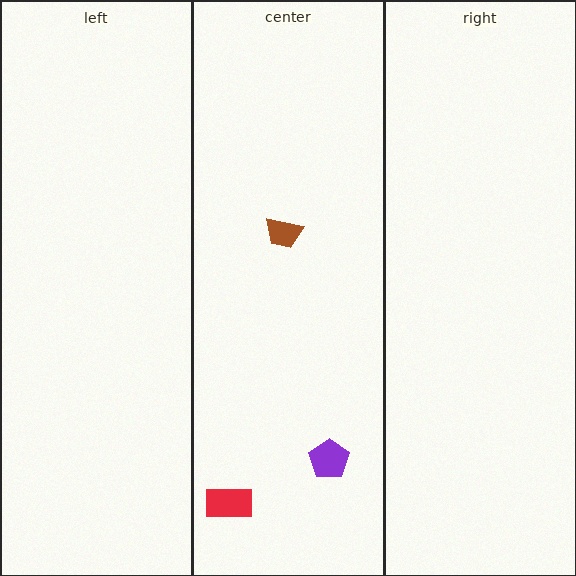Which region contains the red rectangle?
The center region.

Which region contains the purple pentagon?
The center region.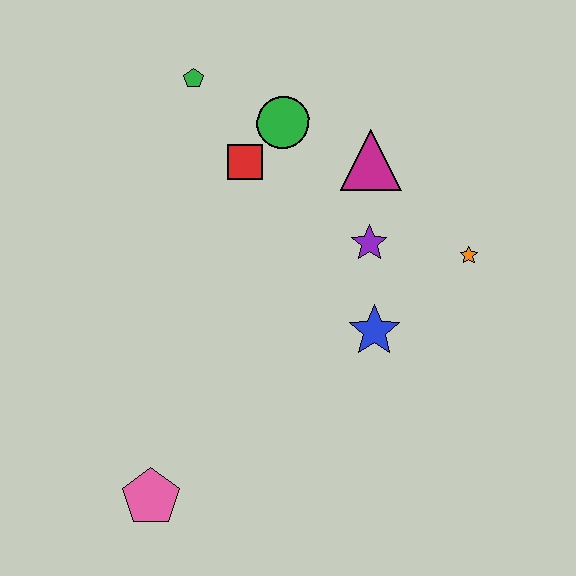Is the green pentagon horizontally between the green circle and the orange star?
No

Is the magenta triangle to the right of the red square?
Yes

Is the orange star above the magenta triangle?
No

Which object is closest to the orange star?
The purple star is closest to the orange star.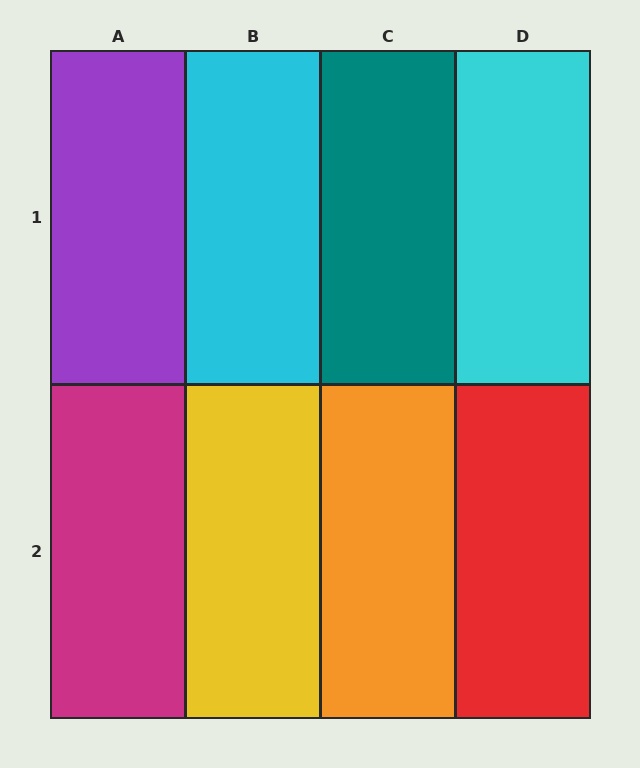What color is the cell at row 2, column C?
Orange.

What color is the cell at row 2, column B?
Yellow.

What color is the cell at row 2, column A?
Magenta.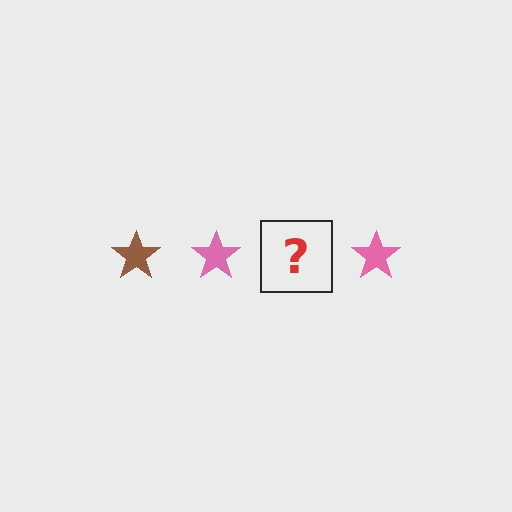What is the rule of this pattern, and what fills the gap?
The rule is that the pattern cycles through brown, pink stars. The gap should be filled with a brown star.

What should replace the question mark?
The question mark should be replaced with a brown star.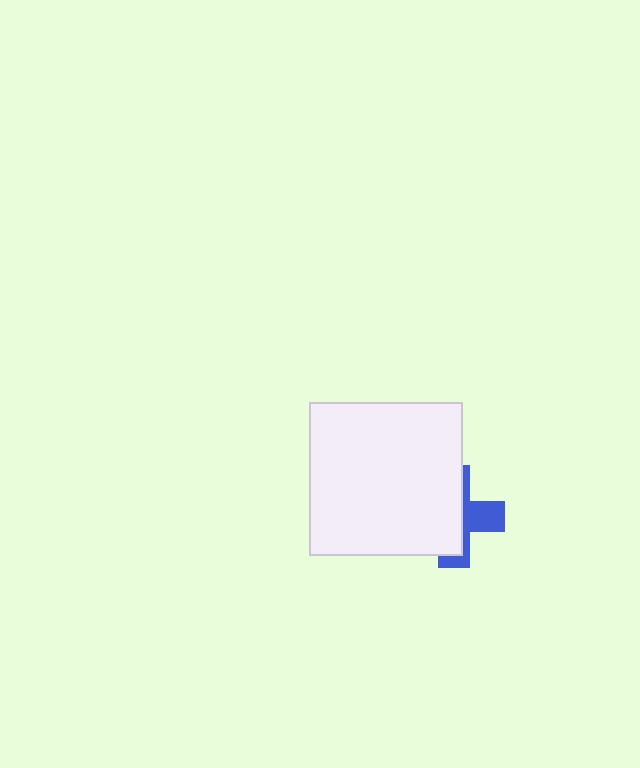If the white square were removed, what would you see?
You would see the complete blue cross.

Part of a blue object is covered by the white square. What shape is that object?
It is a cross.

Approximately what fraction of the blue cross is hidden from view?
Roughly 63% of the blue cross is hidden behind the white square.